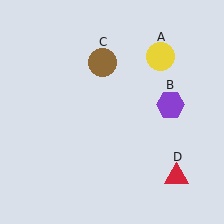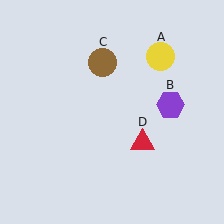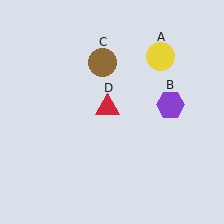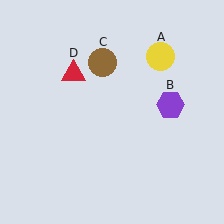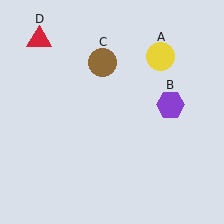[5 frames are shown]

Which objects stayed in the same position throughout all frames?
Yellow circle (object A) and purple hexagon (object B) and brown circle (object C) remained stationary.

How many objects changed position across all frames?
1 object changed position: red triangle (object D).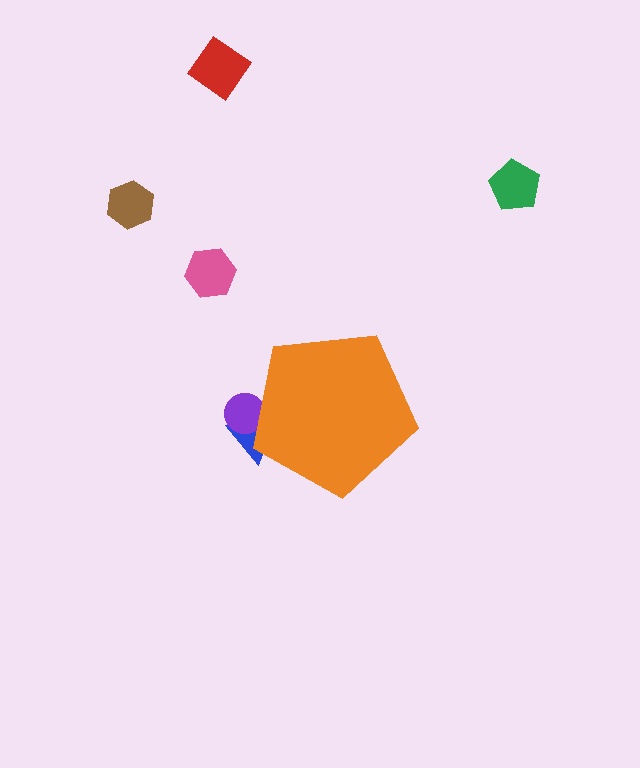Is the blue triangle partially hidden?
Yes, the blue triangle is partially hidden behind the orange pentagon.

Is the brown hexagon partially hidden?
No, the brown hexagon is fully visible.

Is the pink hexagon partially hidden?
No, the pink hexagon is fully visible.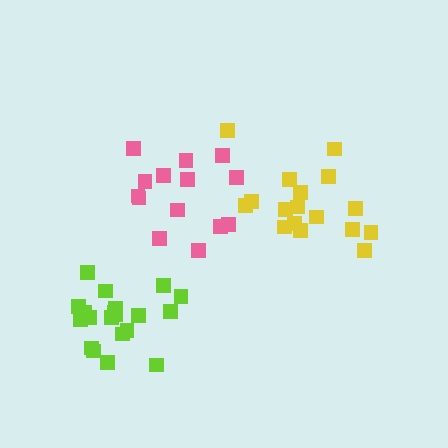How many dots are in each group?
Group 1: 17 dots, Group 2: 20 dots, Group 3: 14 dots (51 total).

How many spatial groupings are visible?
There are 3 spatial groupings.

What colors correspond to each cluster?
The clusters are colored: yellow, lime, pink.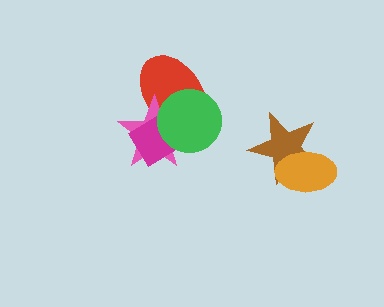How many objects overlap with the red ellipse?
3 objects overlap with the red ellipse.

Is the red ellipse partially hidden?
Yes, it is partially covered by another shape.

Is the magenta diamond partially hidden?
Yes, it is partially covered by another shape.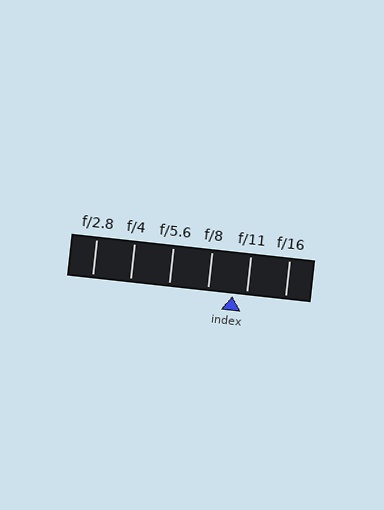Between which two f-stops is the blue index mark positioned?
The index mark is between f/8 and f/11.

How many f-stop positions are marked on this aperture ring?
There are 6 f-stop positions marked.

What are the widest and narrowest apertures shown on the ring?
The widest aperture shown is f/2.8 and the narrowest is f/16.